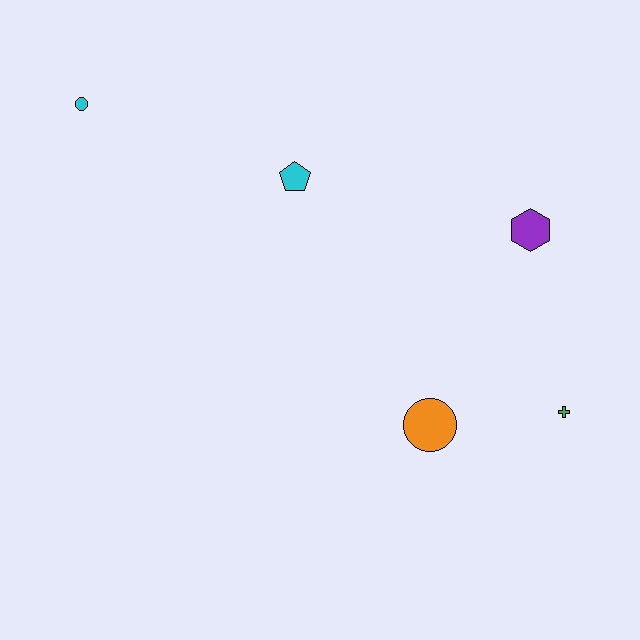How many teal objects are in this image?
There are no teal objects.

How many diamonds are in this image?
There are no diamonds.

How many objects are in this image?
There are 5 objects.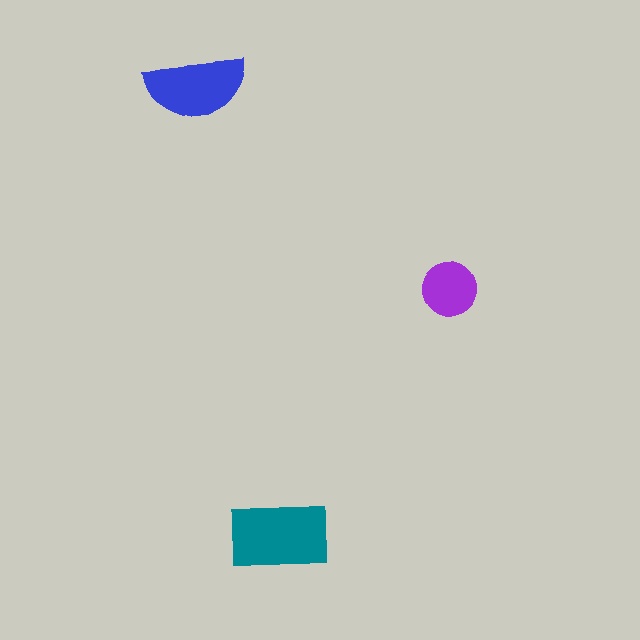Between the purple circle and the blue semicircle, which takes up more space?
The blue semicircle.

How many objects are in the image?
There are 3 objects in the image.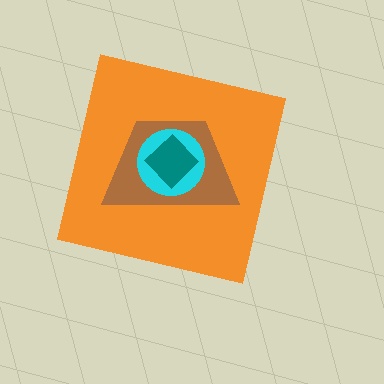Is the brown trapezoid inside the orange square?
Yes.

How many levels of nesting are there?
4.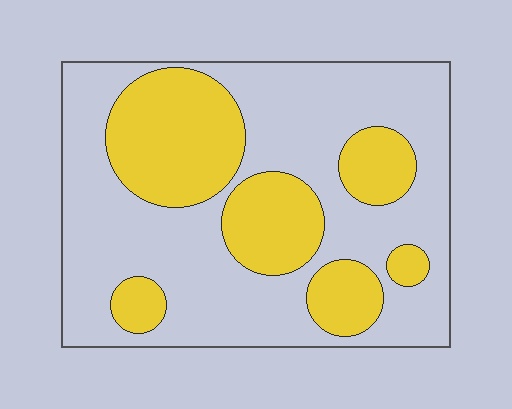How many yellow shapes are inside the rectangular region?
6.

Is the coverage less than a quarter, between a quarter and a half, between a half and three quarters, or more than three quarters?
Between a quarter and a half.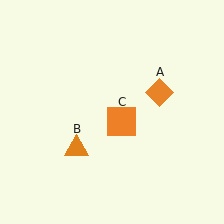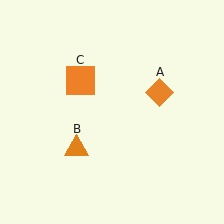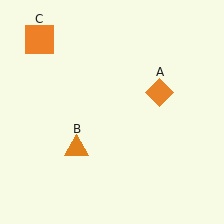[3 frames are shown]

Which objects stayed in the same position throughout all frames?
Orange diamond (object A) and orange triangle (object B) remained stationary.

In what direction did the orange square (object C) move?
The orange square (object C) moved up and to the left.